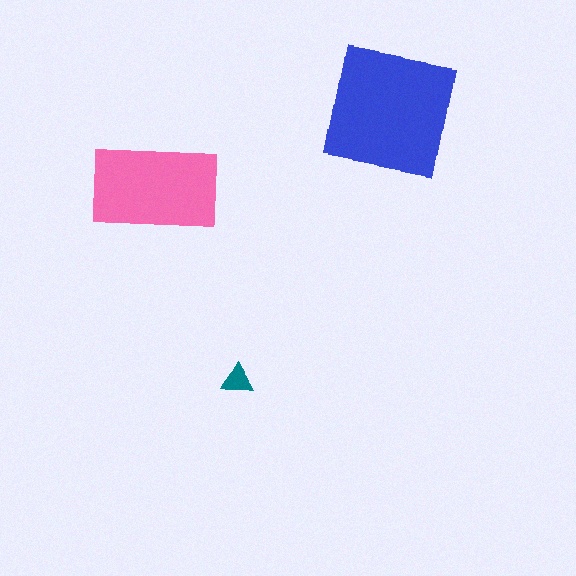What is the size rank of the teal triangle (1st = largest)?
3rd.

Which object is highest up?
The blue square is topmost.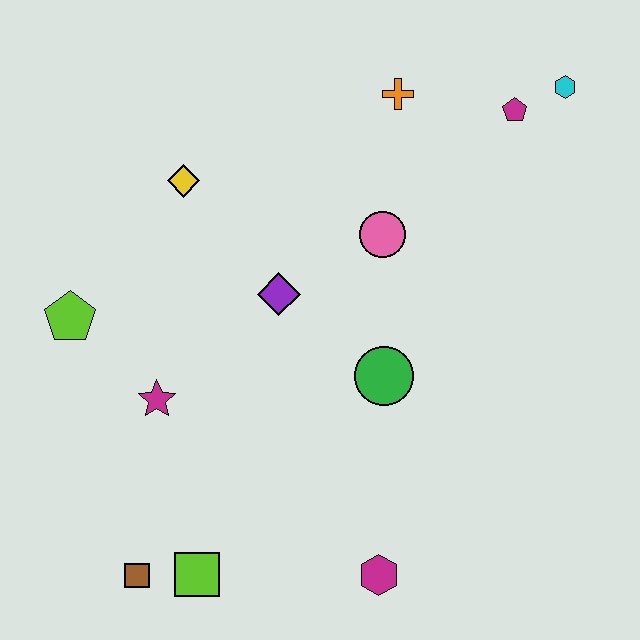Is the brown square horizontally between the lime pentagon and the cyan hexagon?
Yes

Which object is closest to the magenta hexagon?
The lime square is closest to the magenta hexagon.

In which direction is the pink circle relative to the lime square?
The pink circle is above the lime square.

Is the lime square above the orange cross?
No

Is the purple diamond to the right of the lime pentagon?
Yes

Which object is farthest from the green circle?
The cyan hexagon is farthest from the green circle.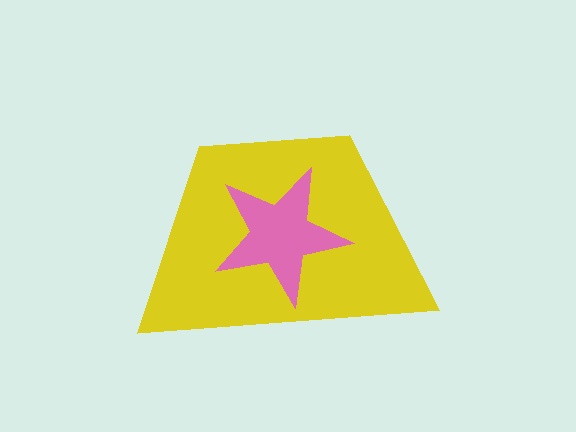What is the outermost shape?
The yellow trapezoid.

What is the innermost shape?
The pink star.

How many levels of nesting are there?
2.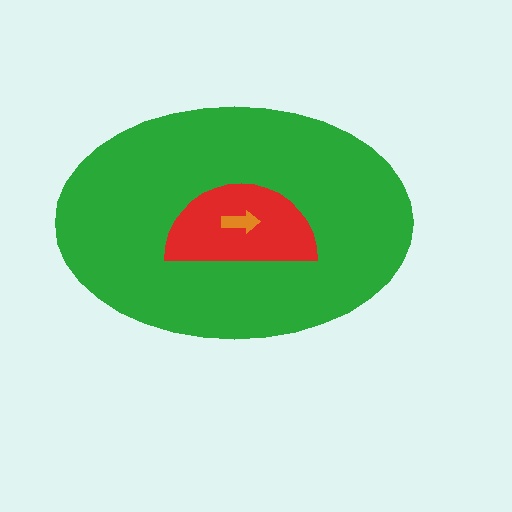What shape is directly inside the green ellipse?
The red semicircle.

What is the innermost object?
The orange arrow.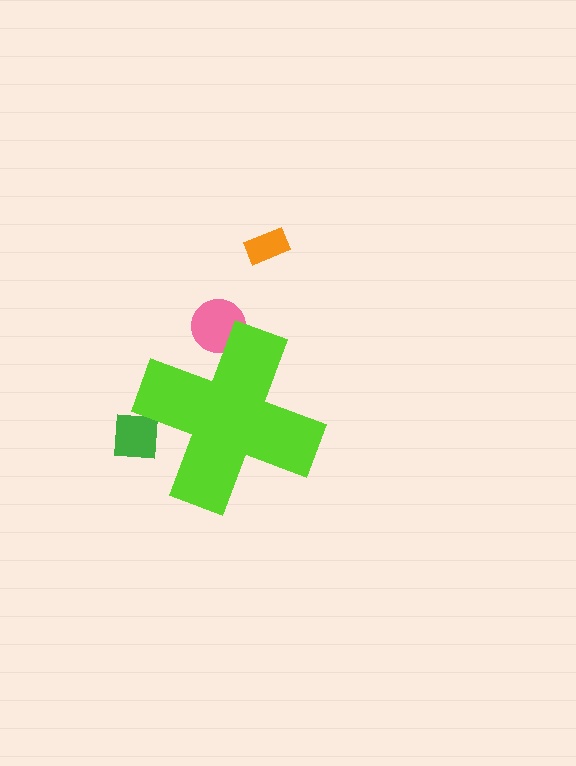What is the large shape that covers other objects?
A lime cross.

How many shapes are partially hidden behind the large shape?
2 shapes are partially hidden.